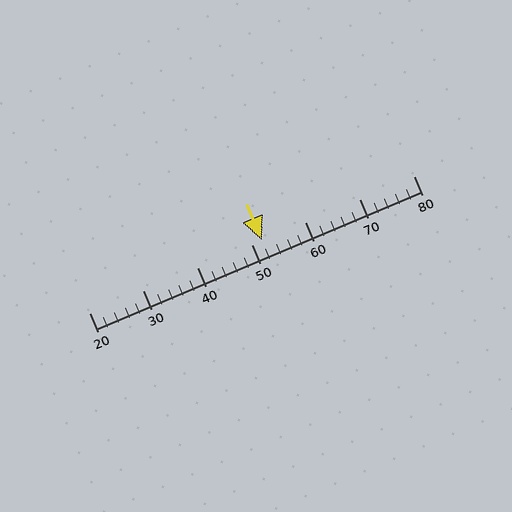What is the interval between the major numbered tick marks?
The major tick marks are spaced 10 units apart.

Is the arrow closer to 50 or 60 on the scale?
The arrow is closer to 50.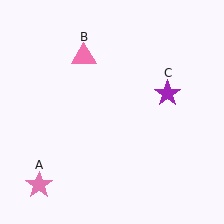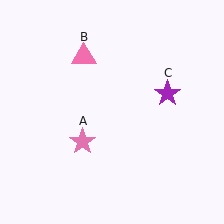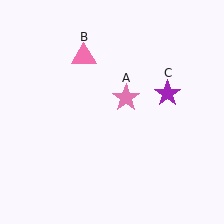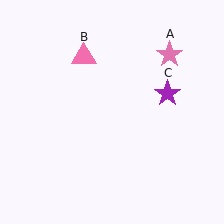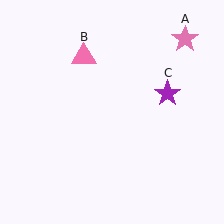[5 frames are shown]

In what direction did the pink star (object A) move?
The pink star (object A) moved up and to the right.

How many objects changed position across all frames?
1 object changed position: pink star (object A).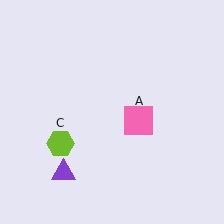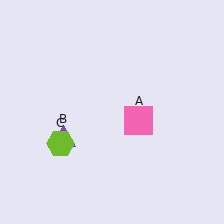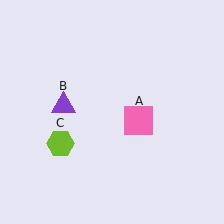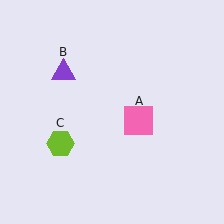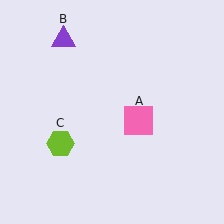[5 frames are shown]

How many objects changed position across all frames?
1 object changed position: purple triangle (object B).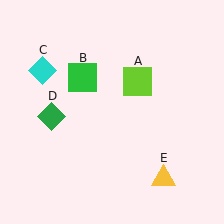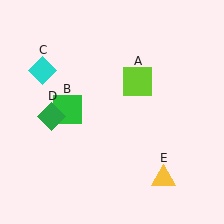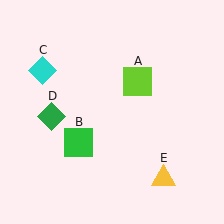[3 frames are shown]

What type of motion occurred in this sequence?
The green square (object B) rotated counterclockwise around the center of the scene.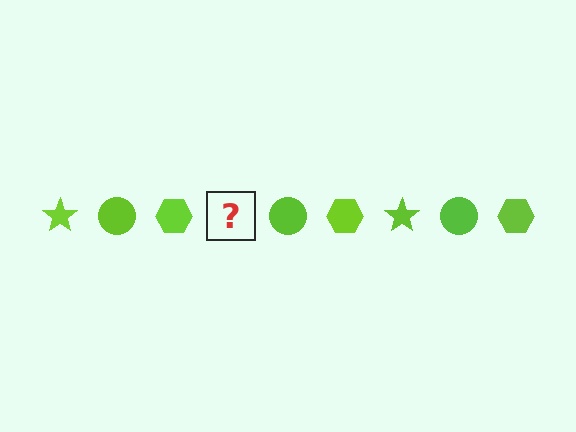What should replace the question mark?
The question mark should be replaced with a lime star.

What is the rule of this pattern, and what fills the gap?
The rule is that the pattern cycles through star, circle, hexagon shapes in lime. The gap should be filled with a lime star.